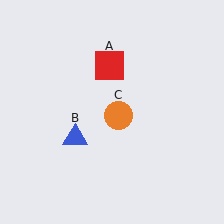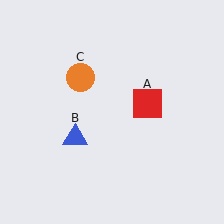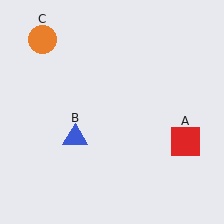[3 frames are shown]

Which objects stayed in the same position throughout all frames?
Blue triangle (object B) remained stationary.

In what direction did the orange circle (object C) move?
The orange circle (object C) moved up and to the left.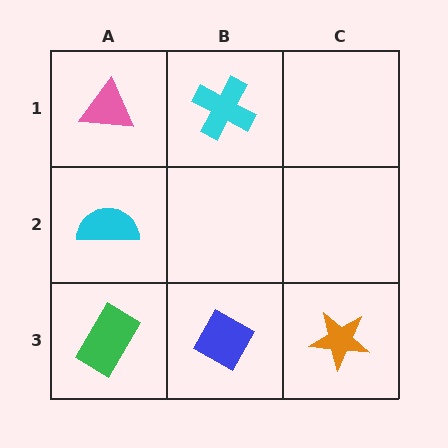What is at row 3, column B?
A blue diamond.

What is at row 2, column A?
A cyan semicircle.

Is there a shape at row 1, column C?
No, that cell is empty.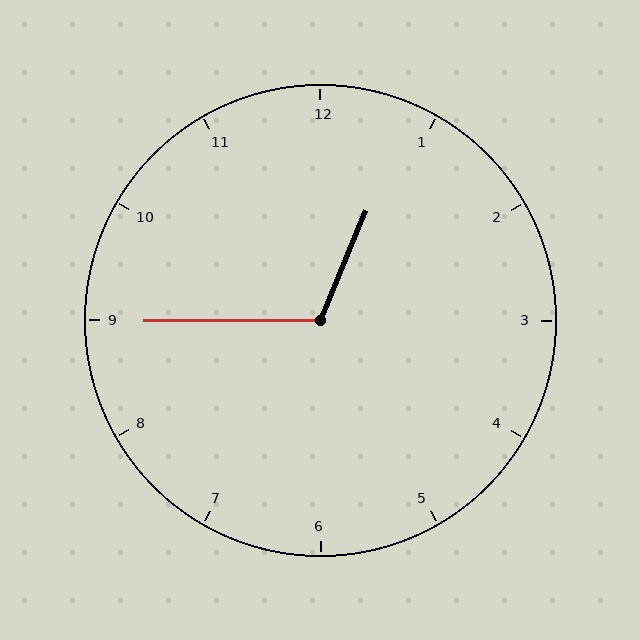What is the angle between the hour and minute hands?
Approximately 112 degrees.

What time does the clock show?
12:45.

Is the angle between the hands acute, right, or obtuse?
It is obtuse.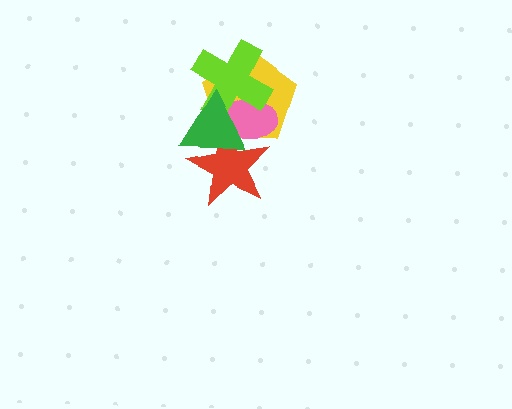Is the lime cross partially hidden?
Yes, it is partially covered by another shape.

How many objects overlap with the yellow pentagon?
4 objects overlap with the yellow pentagon.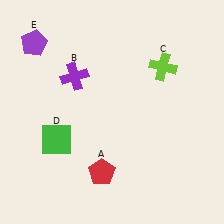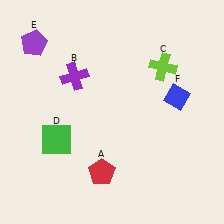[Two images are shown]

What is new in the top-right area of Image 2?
A blue diamond (F) was added in the top-right area of Image 2.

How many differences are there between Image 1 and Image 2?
There is 1 difference between the two images.